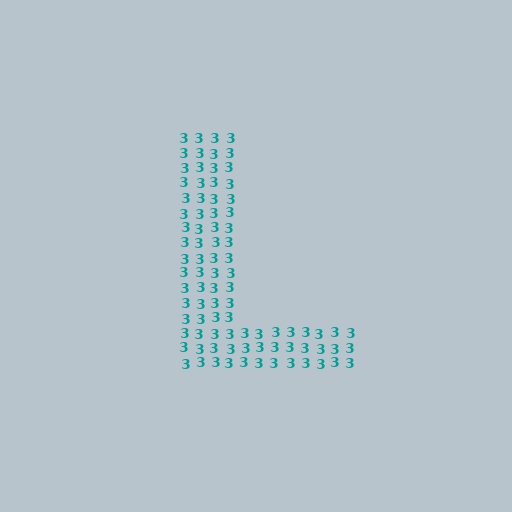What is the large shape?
The large shape is the letter L.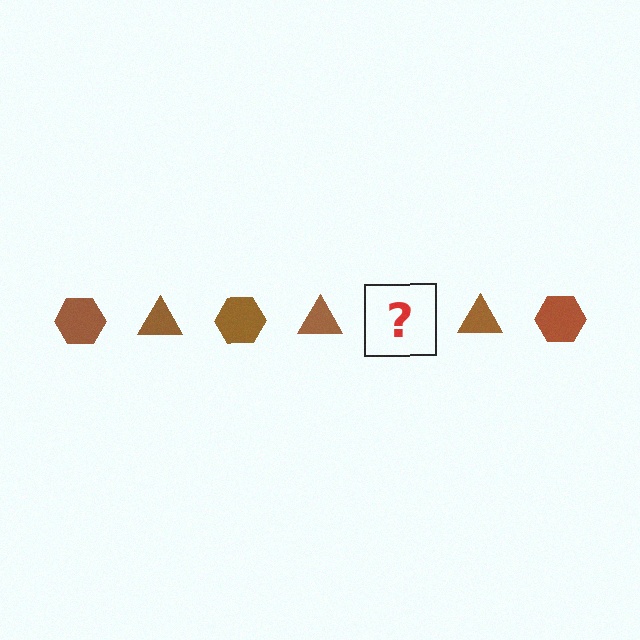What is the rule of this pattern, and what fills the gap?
The rule is that the pattern cycles through hexagon, triangle shapes in brown. The gap should be filled with a brown hexagon.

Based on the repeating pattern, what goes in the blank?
The blank should be a brown hexagon.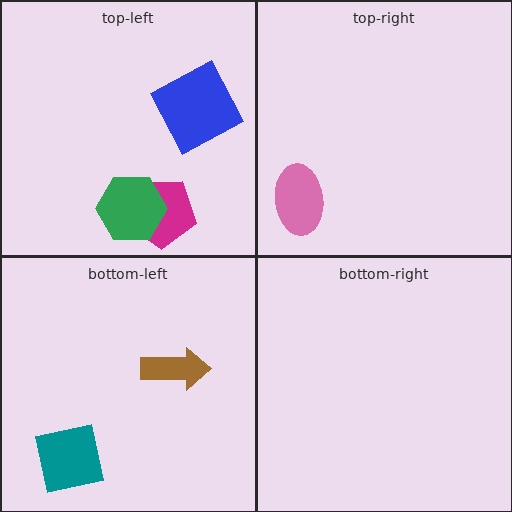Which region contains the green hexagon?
The top-left region.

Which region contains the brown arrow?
The bottom-left region.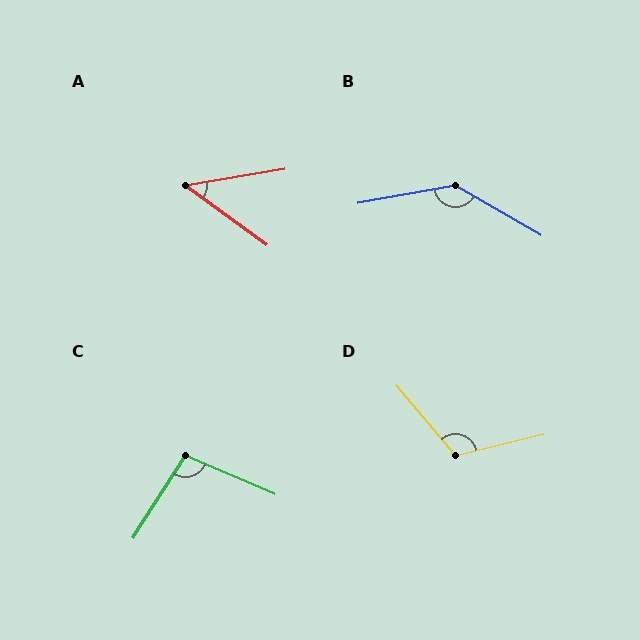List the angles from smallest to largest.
A (45°), C (100°), D (116°), B (140°).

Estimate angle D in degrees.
Approximately 116 degrees.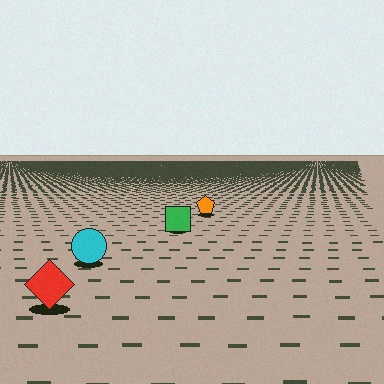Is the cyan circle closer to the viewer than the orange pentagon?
Yes. The cyan circle is closer — you can tell from the texture gradient: the ground texture is coarser near it.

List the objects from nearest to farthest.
From nearest to farthest: the red diamond, the cyan circle, the green square, the orange pentagon.